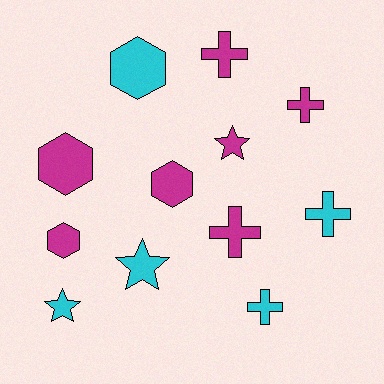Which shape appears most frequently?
Cross, with 5 objects.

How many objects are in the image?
There are 12 objects.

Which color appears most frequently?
Magenta, with 7 objects.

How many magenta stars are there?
There is 1 magenta star.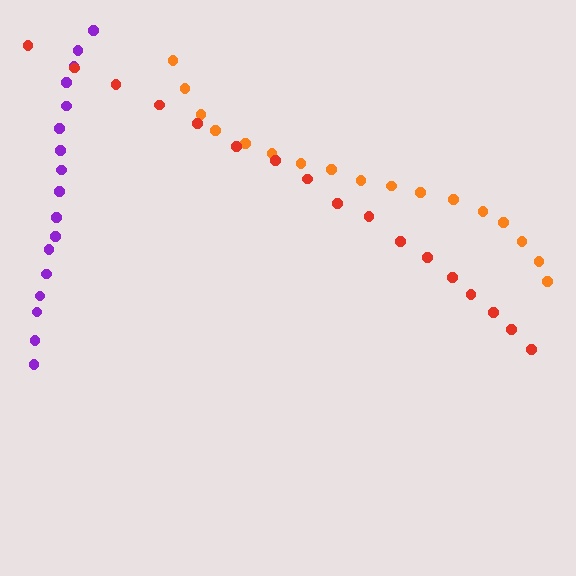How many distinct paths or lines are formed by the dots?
There are 3 distinct paths.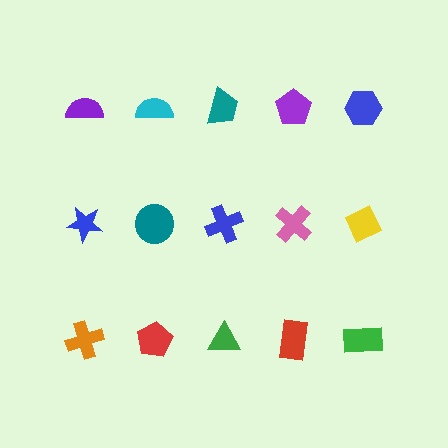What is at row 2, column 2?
A teal circle.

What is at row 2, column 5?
A yellow diamond.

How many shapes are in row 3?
5 shapes.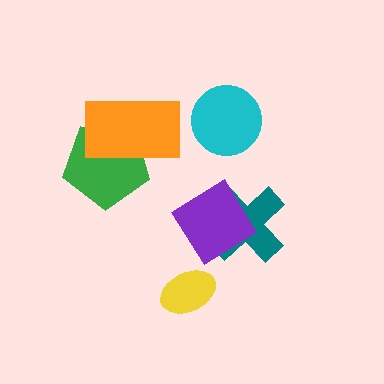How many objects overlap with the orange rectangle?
1 object overlaps with the orange rectangle.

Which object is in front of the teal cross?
The purple diamond is in front of the teal cross.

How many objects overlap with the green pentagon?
1 object overlaps with the green pentagon.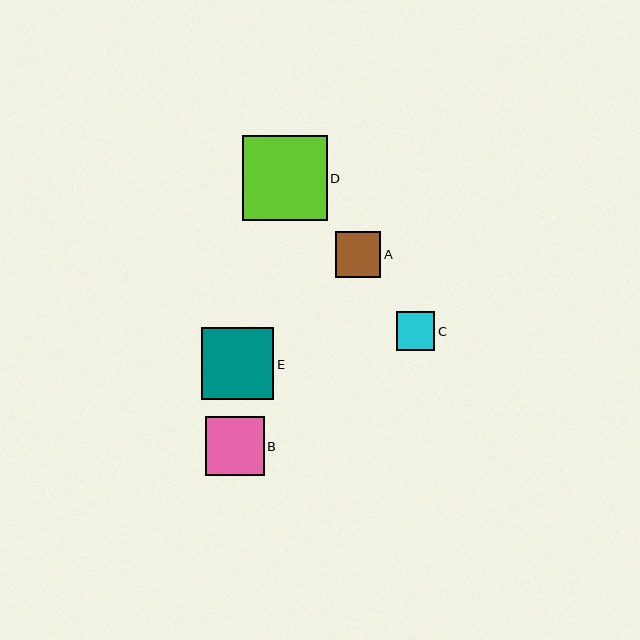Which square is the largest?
Square D is the largest with a size of approximately 85 pixels.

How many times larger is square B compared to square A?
Square B is approximately 1.3 times the size of square A.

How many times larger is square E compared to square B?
Square E is approximately 1.2 times the size of square B.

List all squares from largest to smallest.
From largest to smallest: D, E, B, A, C.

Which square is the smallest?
Square C is the smallest with a size of approximately 39 pixels.